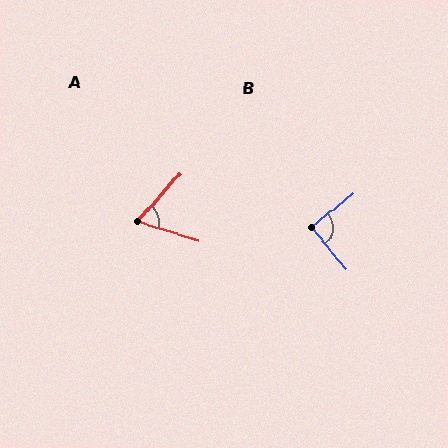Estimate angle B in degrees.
Approximately 89 degrees.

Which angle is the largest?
B, at approximately 89 degrees.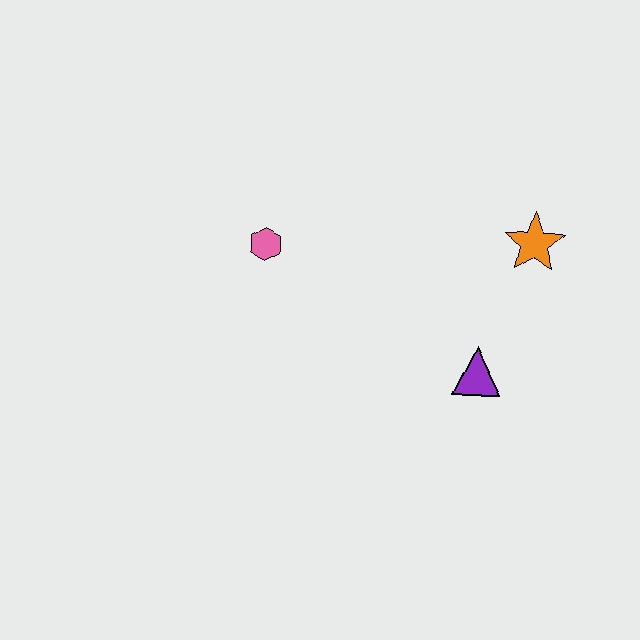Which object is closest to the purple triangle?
The orange star is closest to the purple triangle.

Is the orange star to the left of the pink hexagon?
No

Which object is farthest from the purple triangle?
The pink hexagon is farthest from the purple triangle.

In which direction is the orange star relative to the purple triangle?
The orange star is above the purple triangle.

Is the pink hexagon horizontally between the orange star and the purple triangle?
No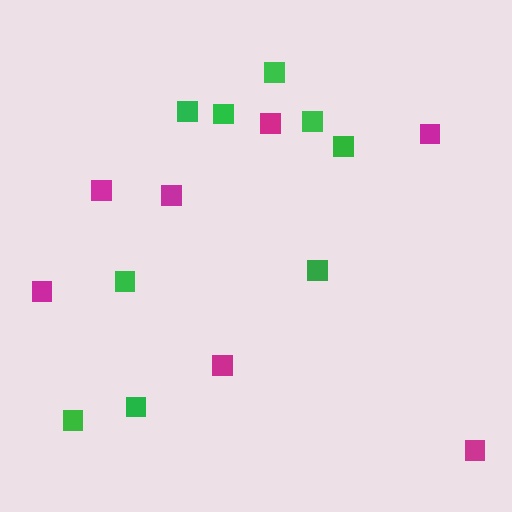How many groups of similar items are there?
There are 2 groups: one group of green squares (9) and one group of magenta squares (7).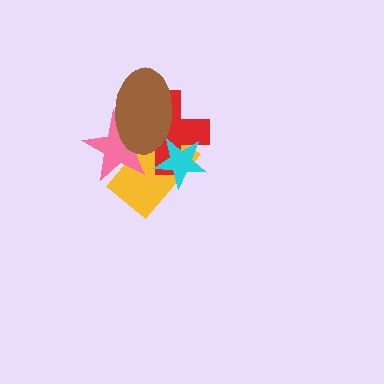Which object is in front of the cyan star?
The brown ellipse is in front of the cyan star.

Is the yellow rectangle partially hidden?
Yes, it is partially covered by another shape.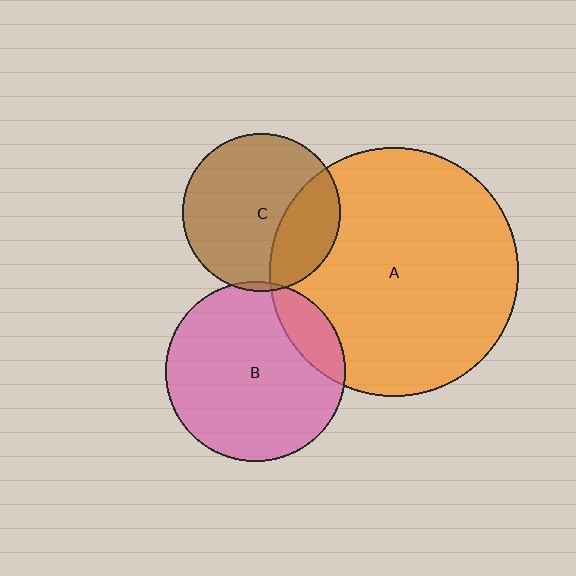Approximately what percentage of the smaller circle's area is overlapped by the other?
Approximately 5%.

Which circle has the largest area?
Circle A (orange).